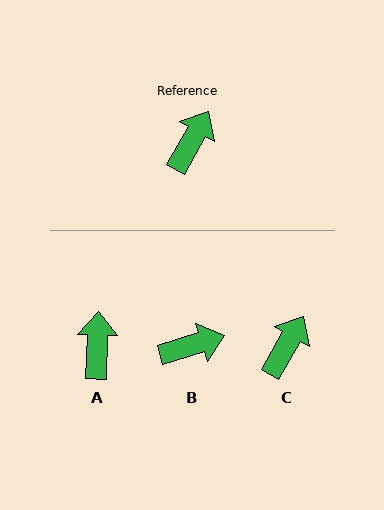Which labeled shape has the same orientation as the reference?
C.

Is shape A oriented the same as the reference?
No, it is off by about 28 degrees.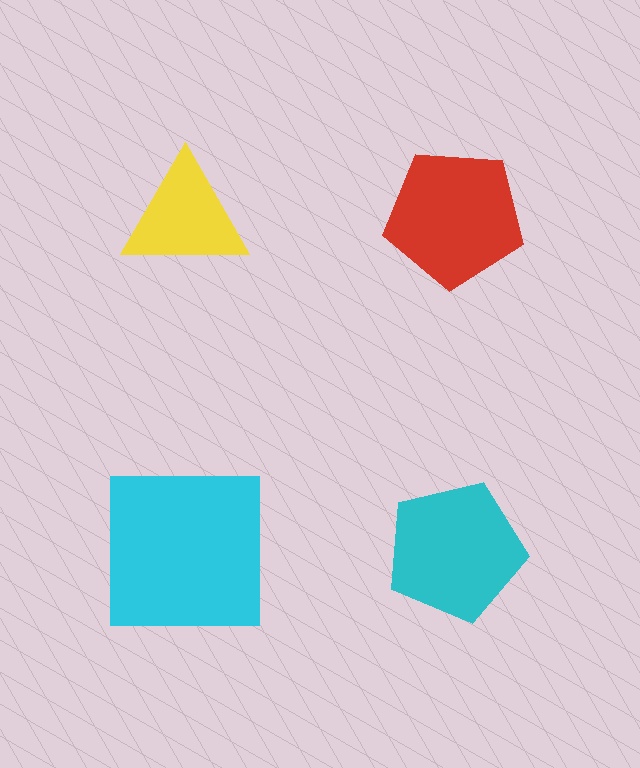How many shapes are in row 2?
2 shapes.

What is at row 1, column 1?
A yellow triangle.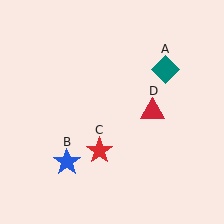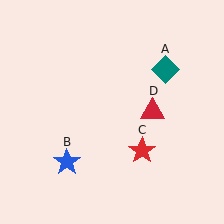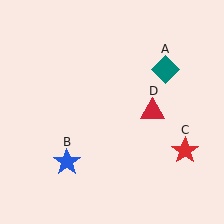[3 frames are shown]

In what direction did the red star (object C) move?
The red star (object C) moved right.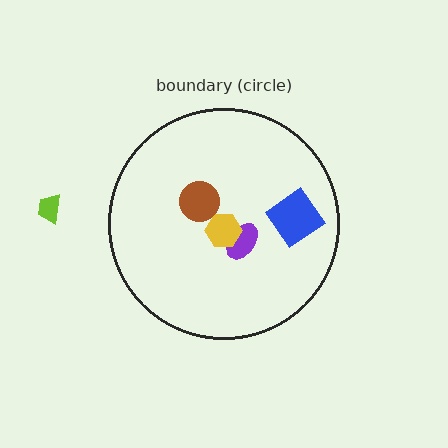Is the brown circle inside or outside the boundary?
Inside.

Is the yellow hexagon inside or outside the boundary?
Inside.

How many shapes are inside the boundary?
5 inside, 1 outside.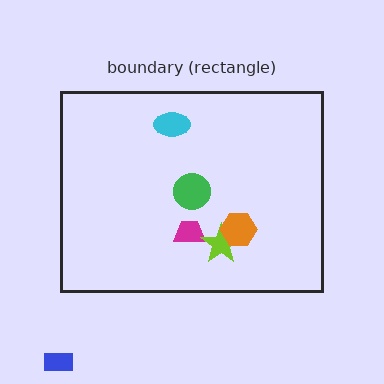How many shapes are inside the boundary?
5 inside, 1 outside.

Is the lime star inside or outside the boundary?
Inside.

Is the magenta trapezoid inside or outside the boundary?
Inside.